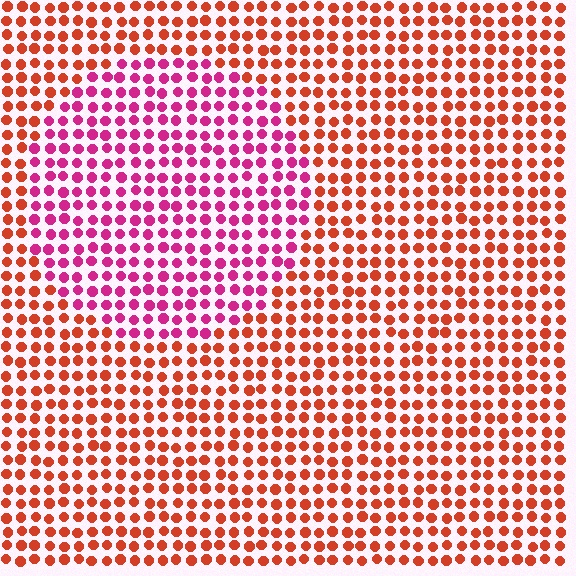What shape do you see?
I see a circle.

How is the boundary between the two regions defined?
The boundary is defined purely by a slight shift in hue (about 45 degrees). Spacing, size, and orientation are identical on both sides.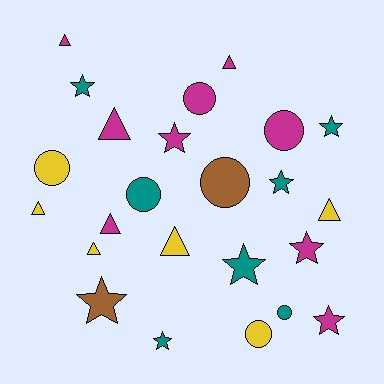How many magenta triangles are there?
There are 4 magenta triangles.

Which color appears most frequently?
Magenta, with 9 objects.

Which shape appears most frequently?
Star, with 9 objects.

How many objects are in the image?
There are 24 objects.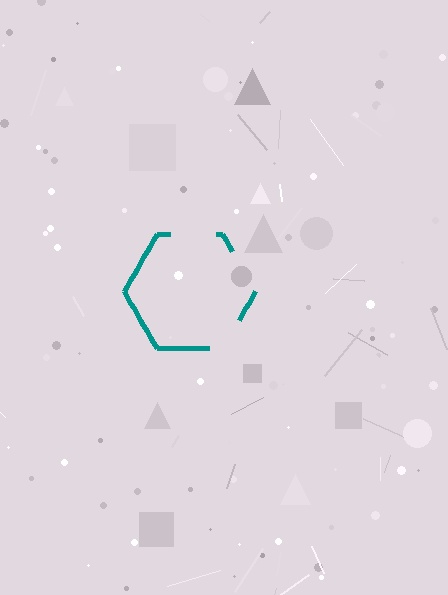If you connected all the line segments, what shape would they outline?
They would outline a hexagon.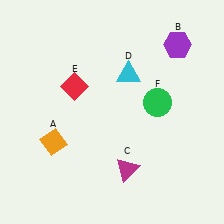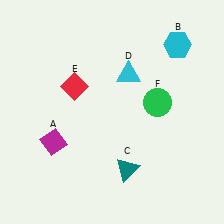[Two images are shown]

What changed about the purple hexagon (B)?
In Image 1, B is purple. In Image 2, it changed to cyan.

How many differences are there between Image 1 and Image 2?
There are 3 differences between the two images.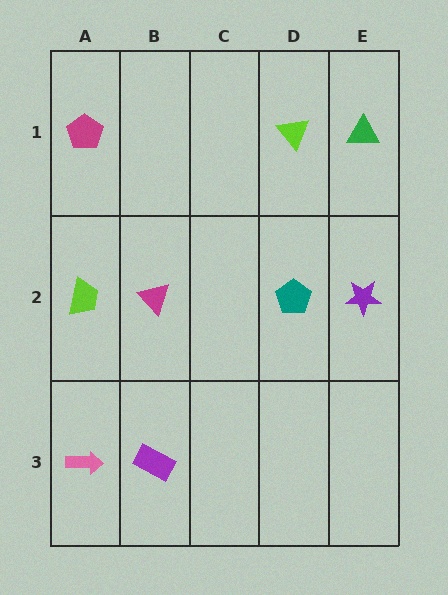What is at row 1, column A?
A magenta pentagon.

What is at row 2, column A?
A lime trapezoid.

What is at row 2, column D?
A teal pentagon.